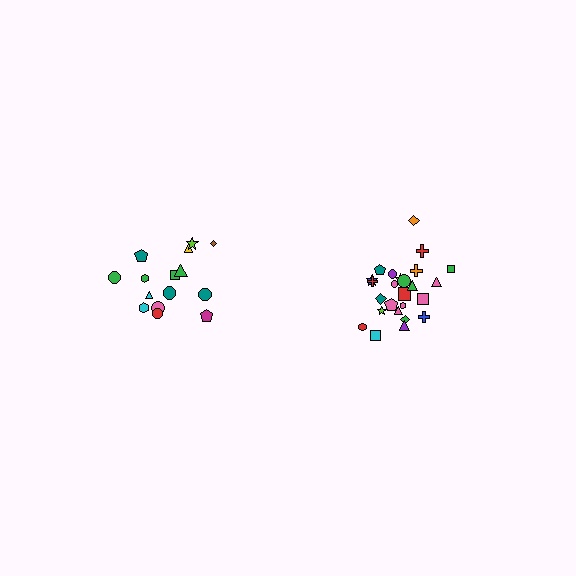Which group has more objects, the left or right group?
The right group.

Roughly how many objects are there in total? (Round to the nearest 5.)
Roughly 40 objects in total.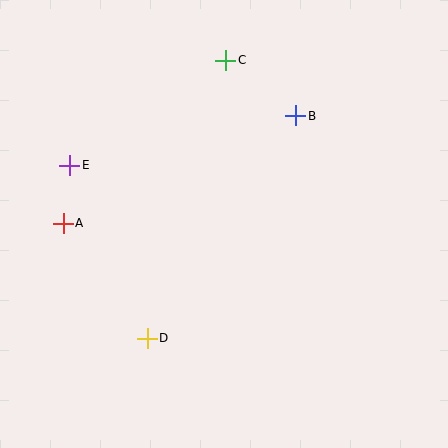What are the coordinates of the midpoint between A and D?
The midpoint between A and D is at (105, 281).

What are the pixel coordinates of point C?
Point C is at (226, 60).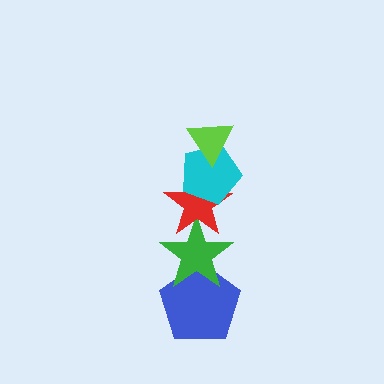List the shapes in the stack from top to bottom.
From top to bottom: the lime triangle, the cyan pentagon, the red star, the green star, the blue pentagon.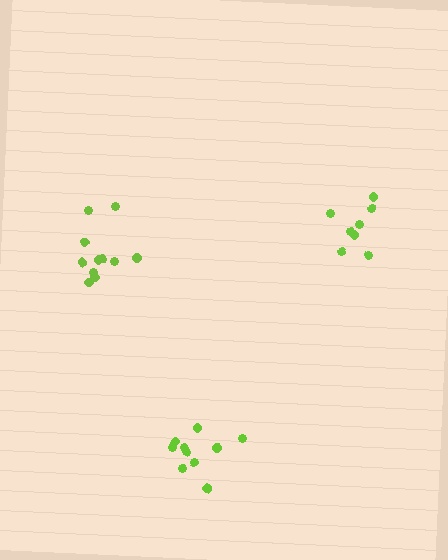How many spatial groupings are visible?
There are 3 spatial groupings.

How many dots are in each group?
Group 1: 11 dots, Group 2: 8 dots, Group 3: 10 dots (29 total).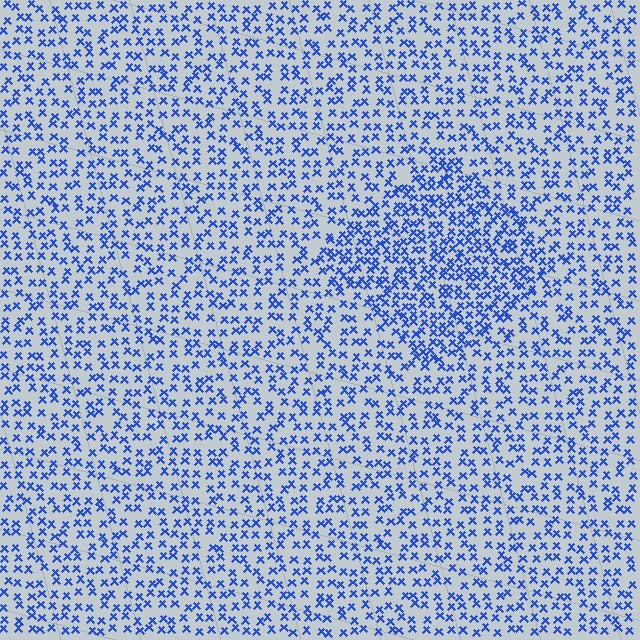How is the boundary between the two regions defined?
The boundary is defined by a change in element density (approximately 1.7x ratio). All elements are the same color, size, and shape.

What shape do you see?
I see a diamond.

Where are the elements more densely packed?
The elements are more densely packed inside the diamond boundary.